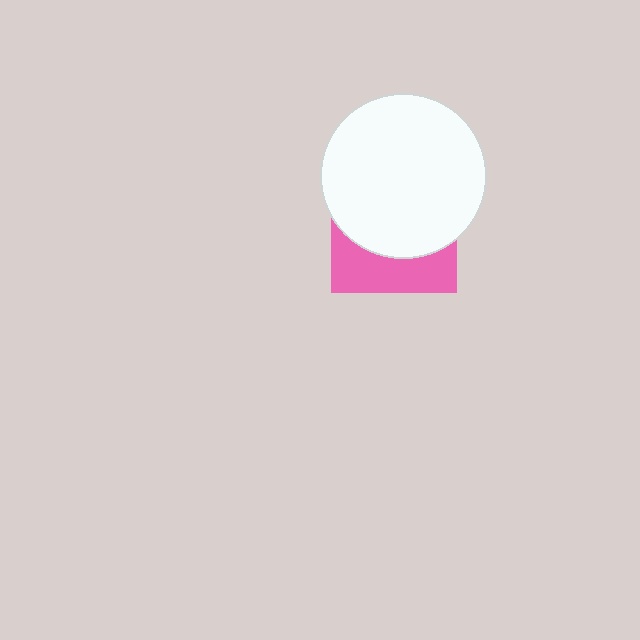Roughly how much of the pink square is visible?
A small part of it is visible (roughly 35%).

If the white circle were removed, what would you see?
You would see the complete pink square.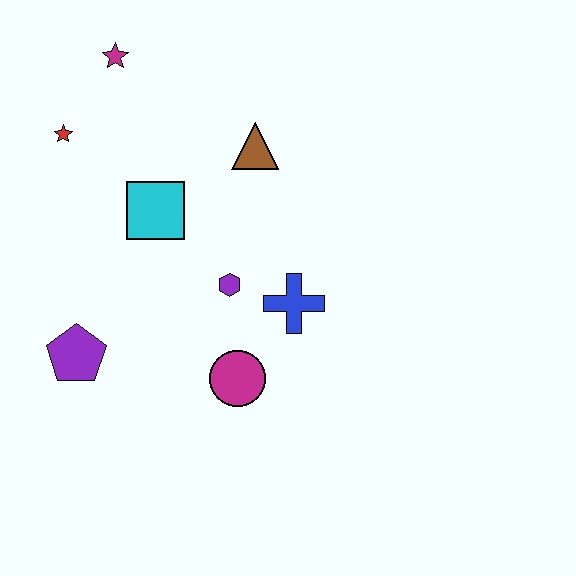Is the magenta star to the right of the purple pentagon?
Yes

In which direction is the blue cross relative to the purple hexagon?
The blue cross is to the right of the purple hexagon.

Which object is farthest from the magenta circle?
The magenta star is farthest from the magenta circle.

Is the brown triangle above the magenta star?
No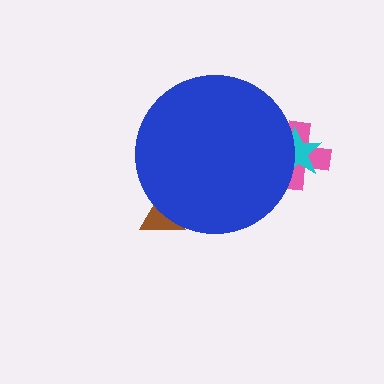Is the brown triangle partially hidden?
Yes, the brown triangle is partially hidden behind the blue circle.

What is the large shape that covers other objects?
A blue circle.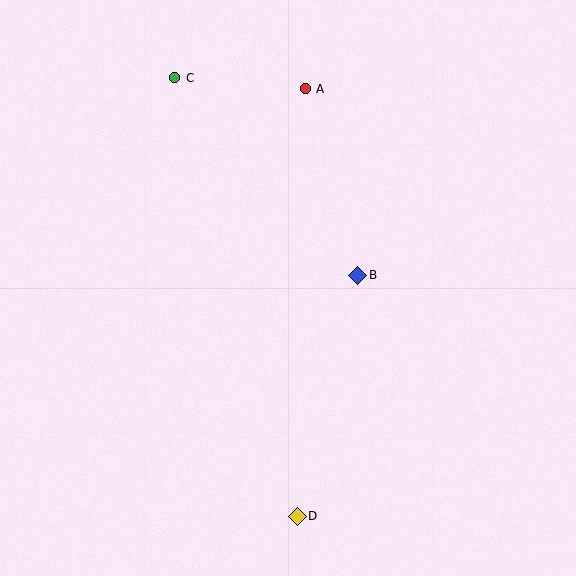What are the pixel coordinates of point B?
Point B is at (358, 275).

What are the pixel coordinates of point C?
Point C is at (175, 78).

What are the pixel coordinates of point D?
Point D is at (297, 516).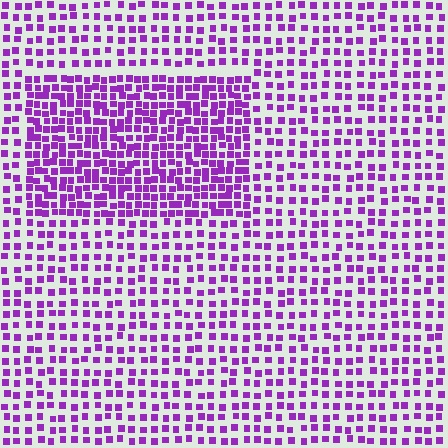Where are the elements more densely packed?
The elements are more densely packed inside the rectangle boundary.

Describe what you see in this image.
The image contains small purple elements arranged at two different densities. A rectangle-shaped region is visible where the elements are more densely packed than the surrounding area.